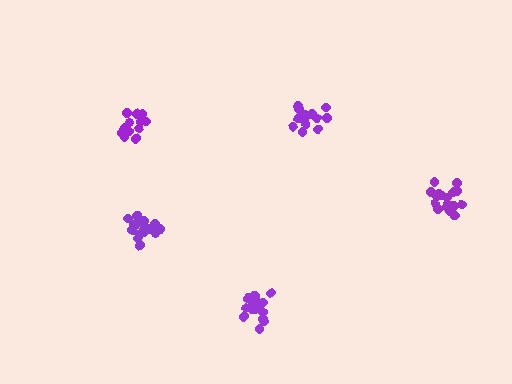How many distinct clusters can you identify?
There are 5 distinct clusters.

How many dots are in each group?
Group 1: 19 dots, Group 2: 18 dots, Group 3: 18 dots, Group 4: 14 dots, Group 5: 14 dots (83 total).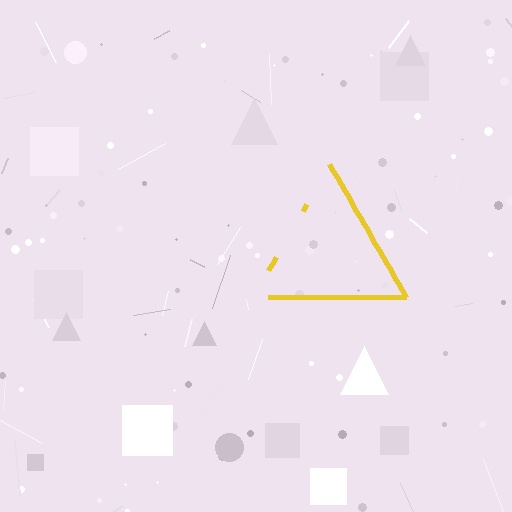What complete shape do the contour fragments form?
The contour fragments form a triangle.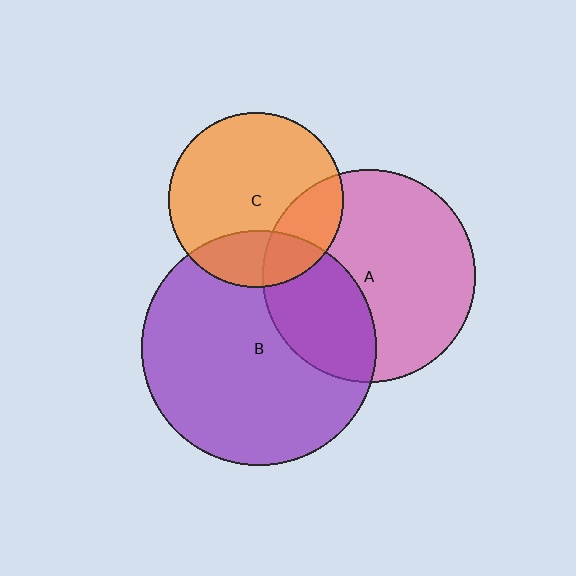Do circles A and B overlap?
Yes.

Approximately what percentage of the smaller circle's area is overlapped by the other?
Approximately 35%.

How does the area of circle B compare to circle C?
Approximately 1.8 times.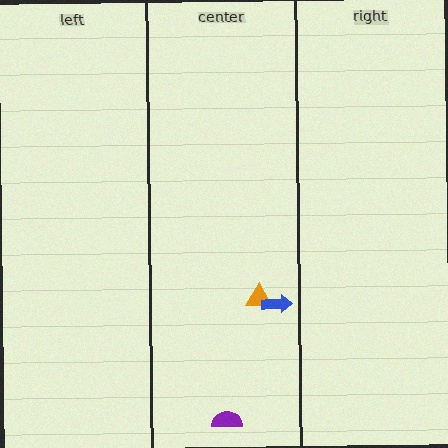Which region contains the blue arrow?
The center region.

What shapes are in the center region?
The orange triangle, the purple semicircle, the blue arrow.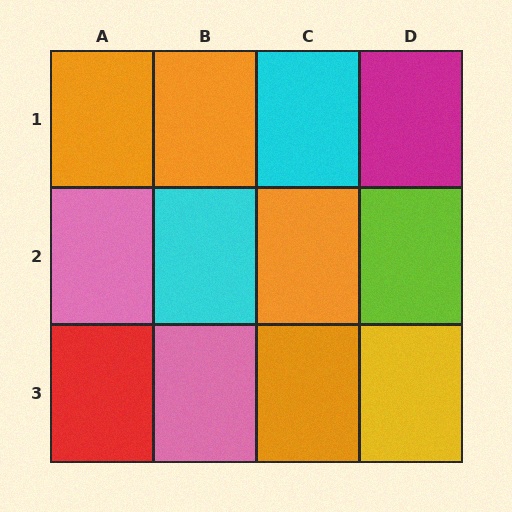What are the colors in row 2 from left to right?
Pink, cyan, orange, lime.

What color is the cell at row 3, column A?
Red.